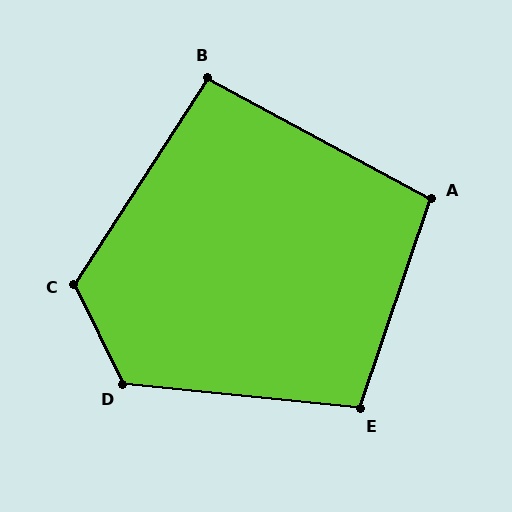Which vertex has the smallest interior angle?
B, at approximately 95 degrees.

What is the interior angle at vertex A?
Approximately 100 degrees (obtuse).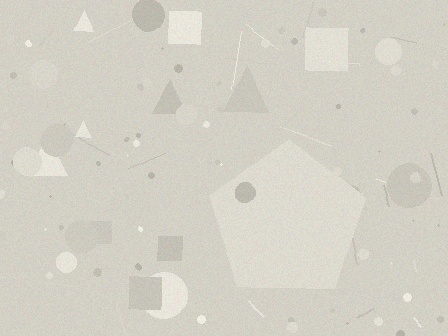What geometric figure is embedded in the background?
A pentagon is embedded in the background.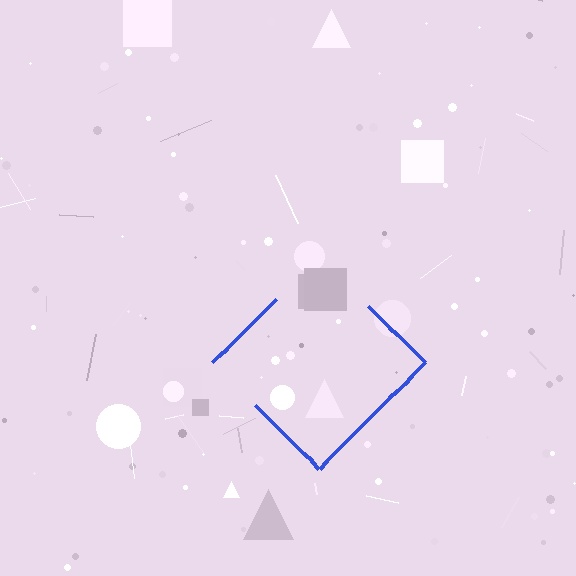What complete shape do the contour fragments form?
The contour fragments form a diamond.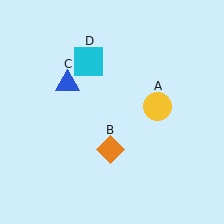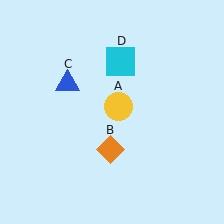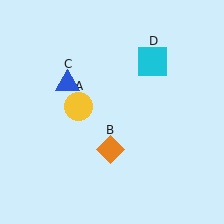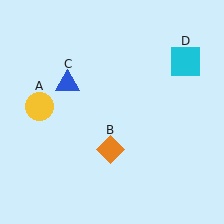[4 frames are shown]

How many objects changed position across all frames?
2 objects changed position: yellow circle (object A), cyan square (object D).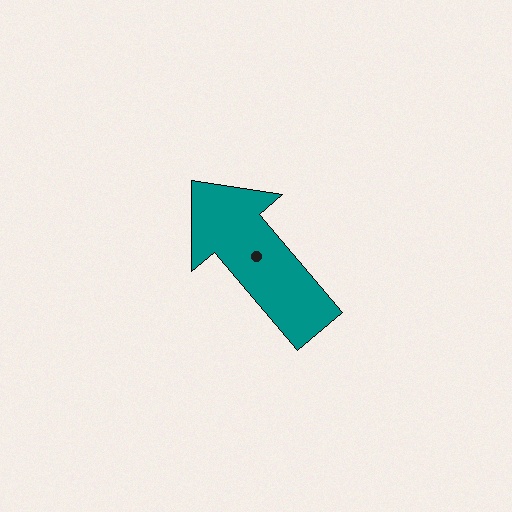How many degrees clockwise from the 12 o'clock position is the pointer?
Approximately 320 degrees.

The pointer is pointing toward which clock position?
Roughly 11 o'clock.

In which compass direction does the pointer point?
Northwest.